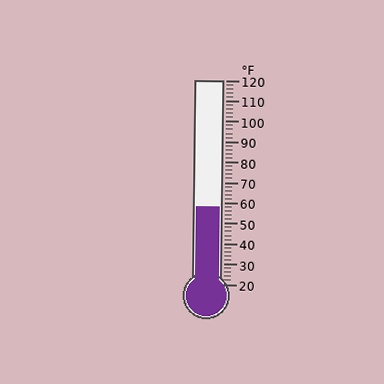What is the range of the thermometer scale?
The thermometer scale ranges from 20°F to 120°F.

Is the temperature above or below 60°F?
The temperature is below 60°F.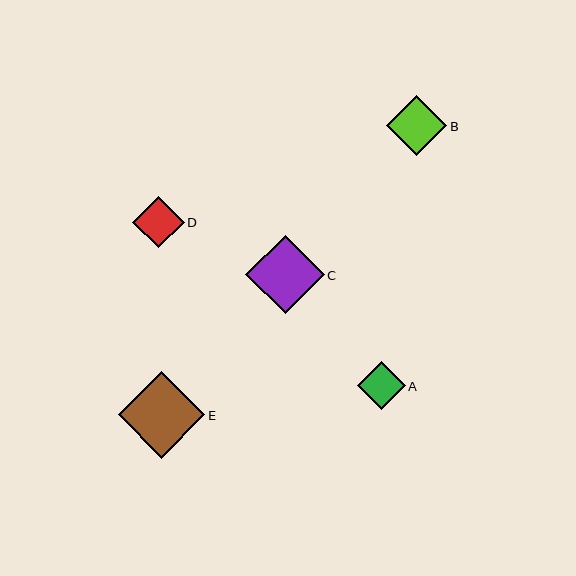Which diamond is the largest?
Diamond E is the largest with a size of approximately 86 pixels.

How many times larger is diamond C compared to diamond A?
Diamond C is approximately 1.6 times the size of diamond A.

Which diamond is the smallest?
Diamond A is the smallest with a size of approximately 47 pixels.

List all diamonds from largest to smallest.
From largest to smallest: E, C, B, D, A.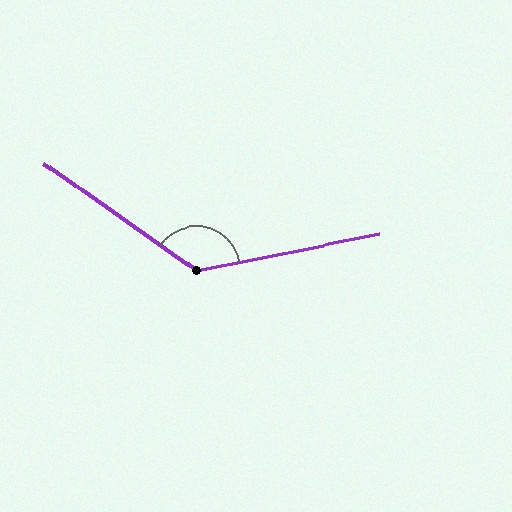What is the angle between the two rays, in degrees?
Approximately 134 degrees.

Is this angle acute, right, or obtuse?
It is obtuse.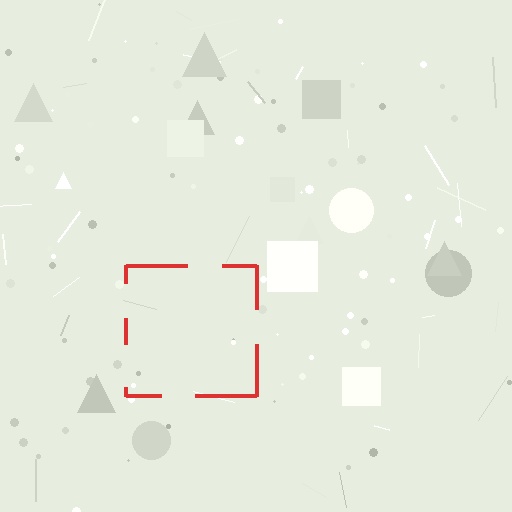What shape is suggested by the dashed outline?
The dashed outline suggests a square.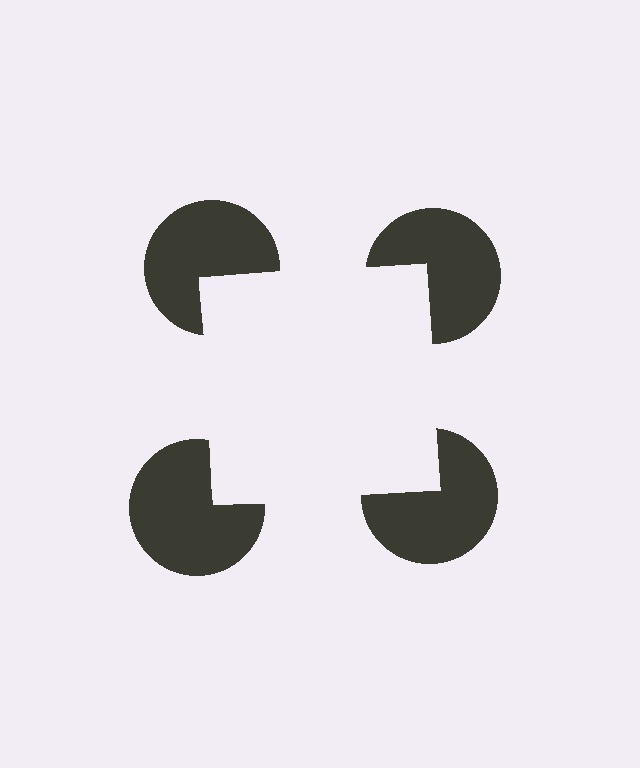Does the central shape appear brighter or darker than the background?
It typically appears slightly brighter than the background, even though no actual brightness change is drawn.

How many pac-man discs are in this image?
There are 4 — one at each vertex of the illusory square.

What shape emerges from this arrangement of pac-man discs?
An illusory square — its edges are inferred from the aligned wedge cuts in the pac-man discs, not physically drawn.